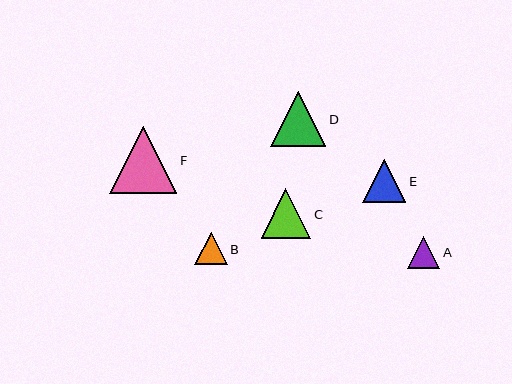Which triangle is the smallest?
Triangle A is the smallest with a size of approximately 32 pixels.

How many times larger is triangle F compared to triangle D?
Triangle F is approximately 1.2 times the size of triangle D.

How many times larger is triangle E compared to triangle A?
Triangle E is approximately 1.3 times the size of triangle A.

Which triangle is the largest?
Triangle F is the largest with a size of approximately 67 pixels.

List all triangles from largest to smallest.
From largest to smallest: F, D, C, E, B, A.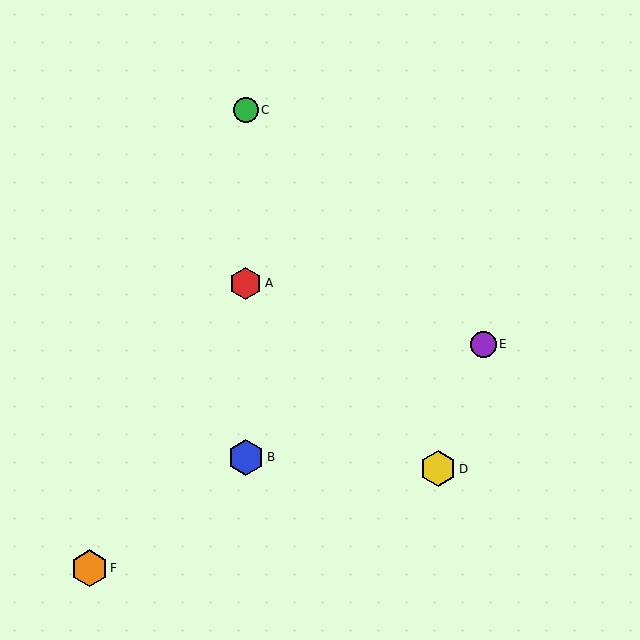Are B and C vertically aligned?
Yes, both are at x≈246.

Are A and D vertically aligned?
No, A is at x≈246 and D is at x≈438.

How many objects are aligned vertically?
3 objects (A, B, C) are aligned vertically.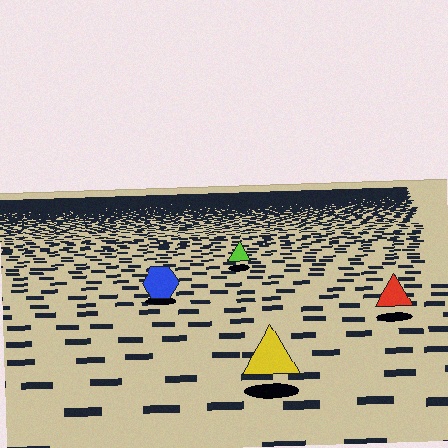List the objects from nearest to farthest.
From nearest to farthest: the yellow triangle, the red triangle, the blue hexagon, the lime triangle.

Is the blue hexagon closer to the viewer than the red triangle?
No. The red triangle is closer — you can tell from the texture gradient: the ground texture is coarser near it.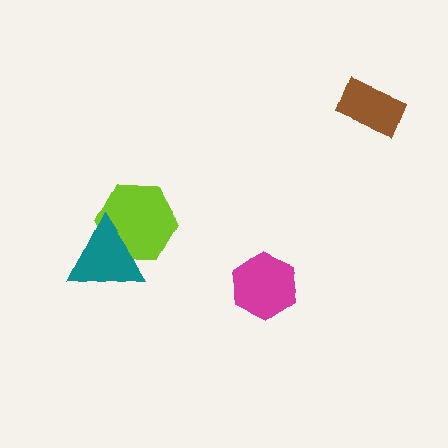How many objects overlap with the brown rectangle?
0 objects overlap with the brown rectangle.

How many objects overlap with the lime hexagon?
1 object overlaps with the lime hexagon.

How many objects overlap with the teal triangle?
1 object overlaps with the teal triangle.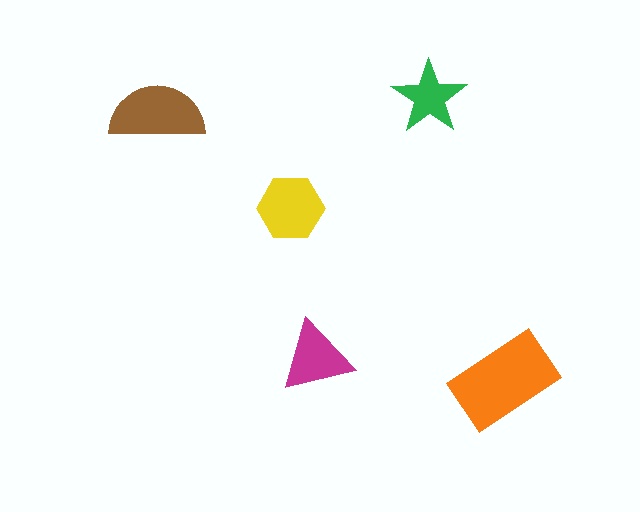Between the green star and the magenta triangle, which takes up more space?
The magenta triangle.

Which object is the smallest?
The green star.